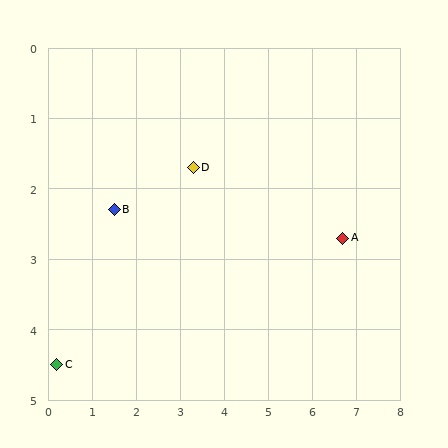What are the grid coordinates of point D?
Point D is at approximately (3.3, 1.7).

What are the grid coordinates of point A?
Point A is at approximately (6.7, 2.7).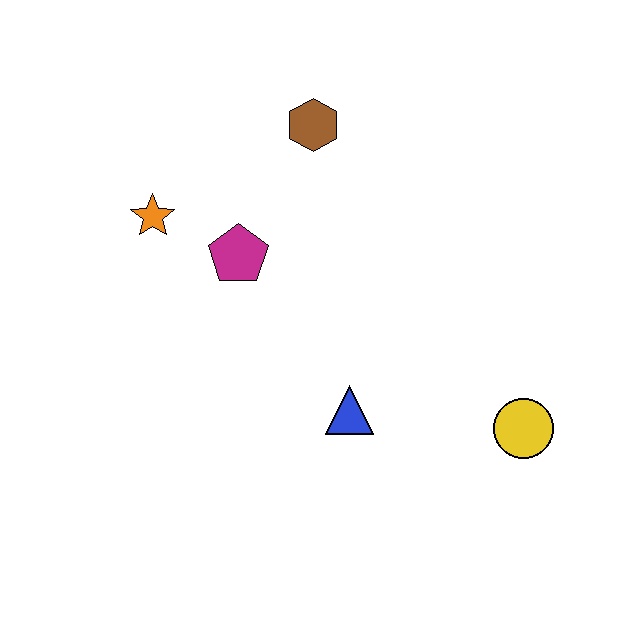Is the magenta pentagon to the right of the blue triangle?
No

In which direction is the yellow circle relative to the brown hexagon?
The yellow circle is below the brown hexagon.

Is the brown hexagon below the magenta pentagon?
No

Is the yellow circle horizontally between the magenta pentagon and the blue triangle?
No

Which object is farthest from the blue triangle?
The brown hexagon is farthest from the blue triangle.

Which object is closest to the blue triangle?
The yellow circle is closest to the blue triangle.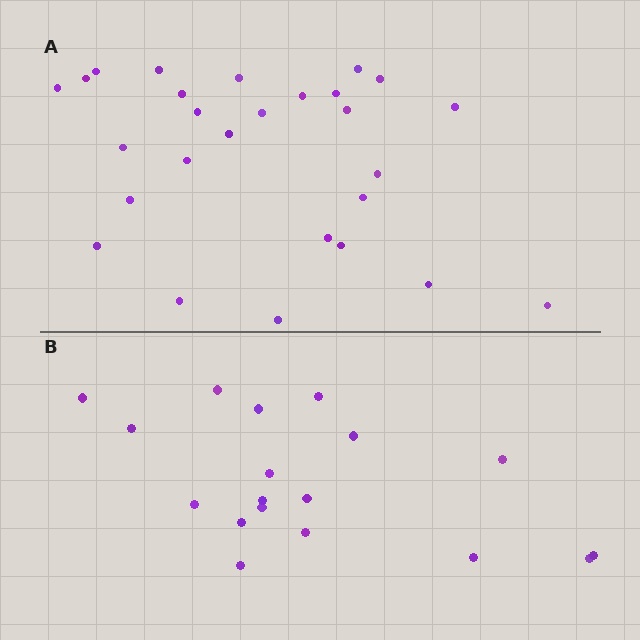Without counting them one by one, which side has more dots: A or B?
Region A (the top region) has more dots.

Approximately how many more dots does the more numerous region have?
Region A has roughly 8 or so more dots than region B.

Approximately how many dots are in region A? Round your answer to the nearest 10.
About 30 dots. (The exact count is 27, which rounds to 30.)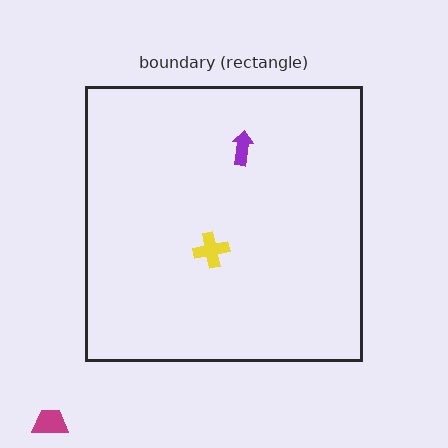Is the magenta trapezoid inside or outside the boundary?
Outside.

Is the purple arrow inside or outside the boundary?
Inside.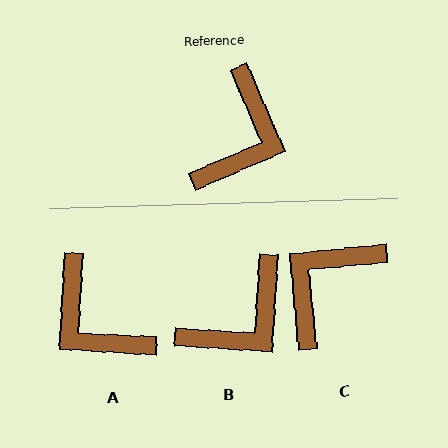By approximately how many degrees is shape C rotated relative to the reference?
Approximately 162 degrees counter-clockwise.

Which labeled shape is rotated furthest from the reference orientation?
C, about 162 degrees away.